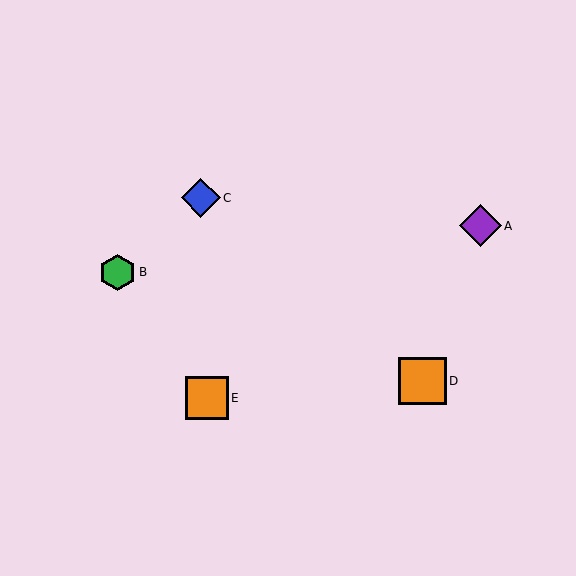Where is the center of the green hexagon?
The center of the green hexagon is at (117, 272).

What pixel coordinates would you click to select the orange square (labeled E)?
Click at (207, 398) to select the orange square E.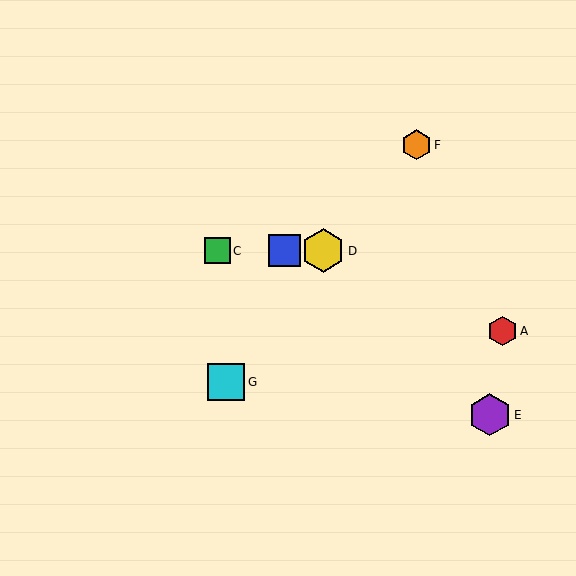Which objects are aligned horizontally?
Objects B, C, D are aligned horizontally.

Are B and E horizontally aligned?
No, B is at y≈251 and E is at y≈415.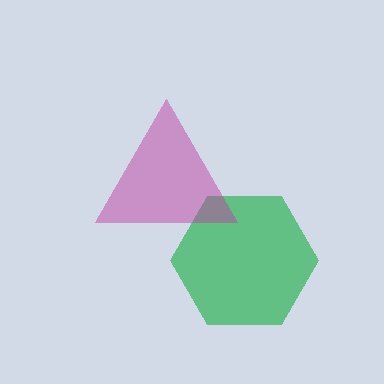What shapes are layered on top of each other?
The layered shapes are: a green hexagon, a magenta triangle.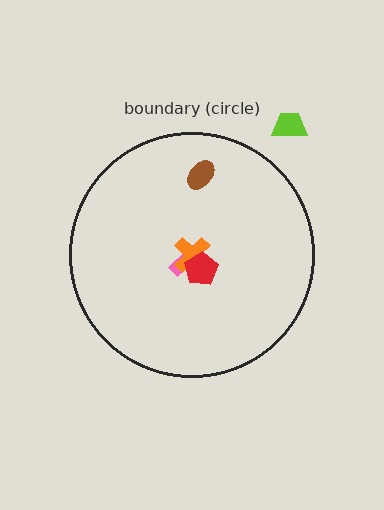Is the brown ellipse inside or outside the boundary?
Inside.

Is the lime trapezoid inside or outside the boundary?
Outside.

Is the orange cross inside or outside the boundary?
Inside.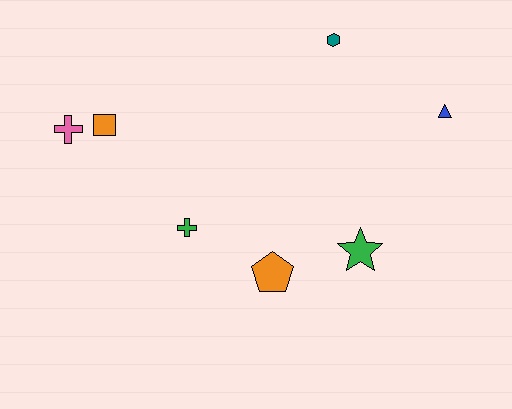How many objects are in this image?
There are 7 objects.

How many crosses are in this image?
There are 2 crosses.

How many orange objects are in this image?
There are 2 orange objects.